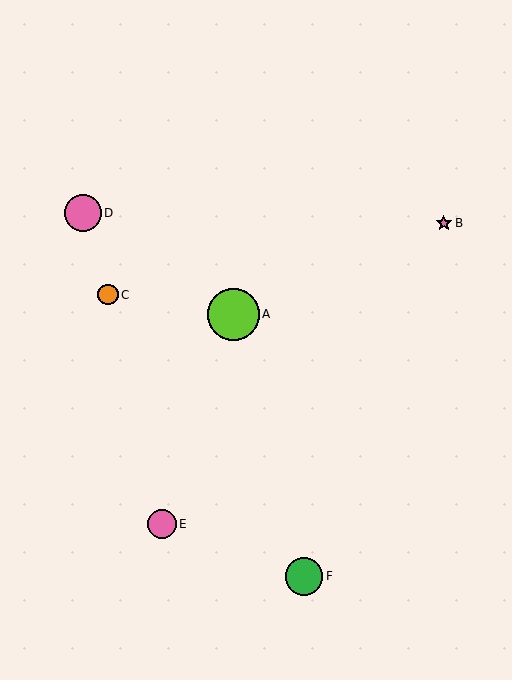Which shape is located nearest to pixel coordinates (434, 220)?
The pink star (labeled B) at (444, 223) is nearest to that location.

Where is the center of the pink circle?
The center of the pink circle is at (83, 213).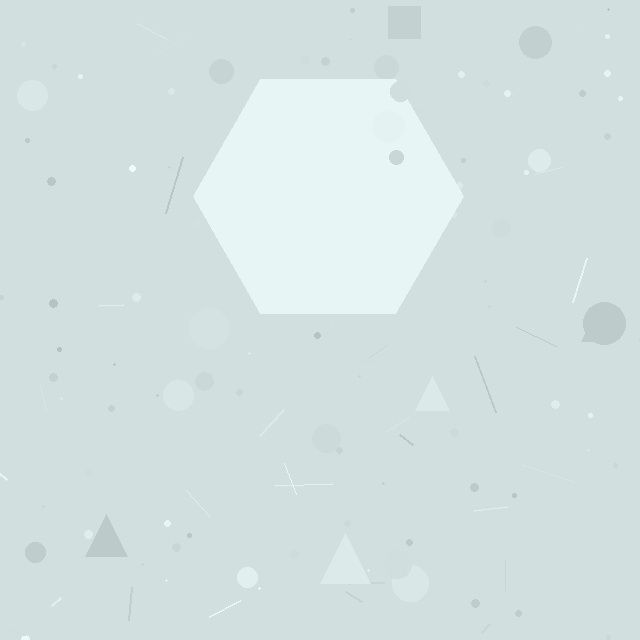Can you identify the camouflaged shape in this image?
The camouflaged shape is a hexagon.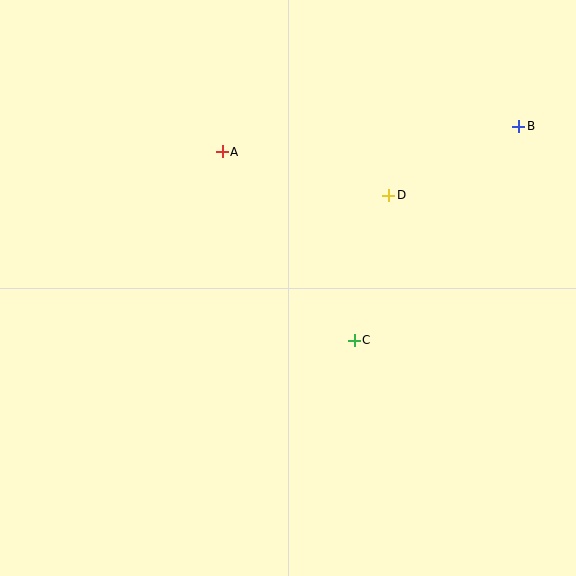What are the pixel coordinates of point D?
Point D is at (389, 195).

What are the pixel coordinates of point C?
Point C is at (354, 340).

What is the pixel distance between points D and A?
The distance between D and A is 172 pixels.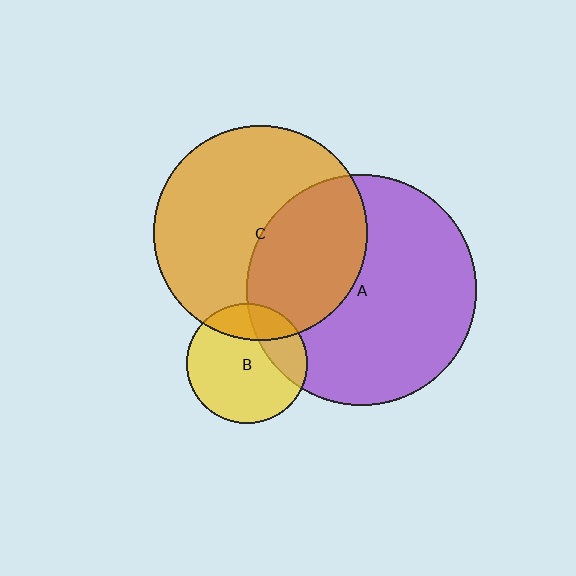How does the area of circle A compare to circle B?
Approximately 3.7 times.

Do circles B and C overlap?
Yes.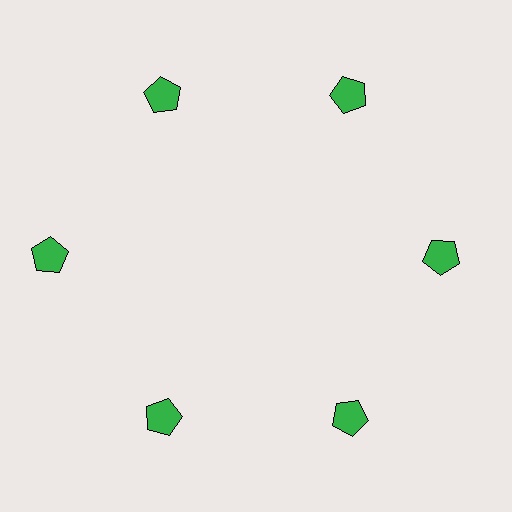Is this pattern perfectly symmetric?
No. The 6 green pentagons are arranged in a ring, but one element near the 9 o'clock position is pushed outward from the center, breaking the 6-fold rotational symmetry.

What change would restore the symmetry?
The symmetry would be restored by moving it inward, back onto the ring so that all 6 pentagons sit at equal angles and equal distance from the center.